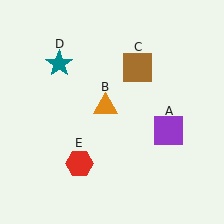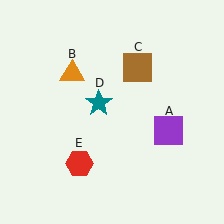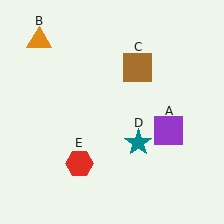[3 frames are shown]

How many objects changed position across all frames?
2 objects changed position: orange triangle (object B), teal star (object D).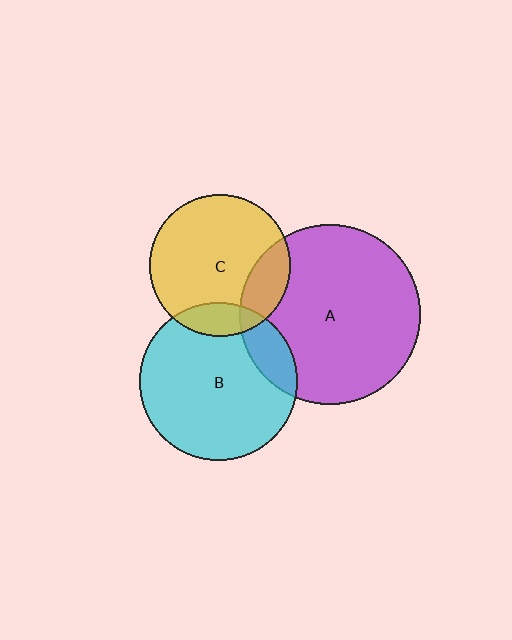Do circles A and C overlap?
Yes.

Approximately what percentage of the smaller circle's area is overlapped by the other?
Approximately 20%.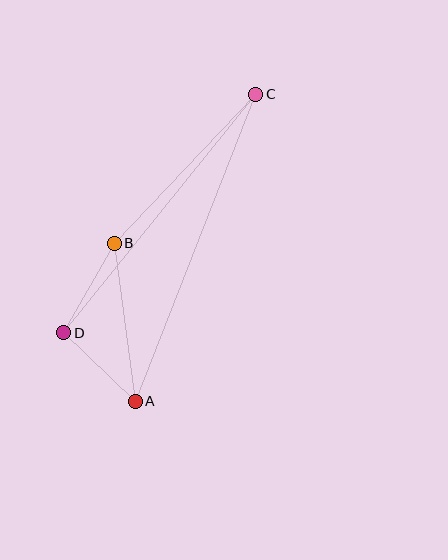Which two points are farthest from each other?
Points A and C are farthest from each other.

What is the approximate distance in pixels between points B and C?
The distance between B and C is approximately 206 pixels.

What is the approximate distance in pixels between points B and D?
The distance between B and D is approximately 103 pixels.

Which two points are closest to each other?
Points A and D are closest to each other.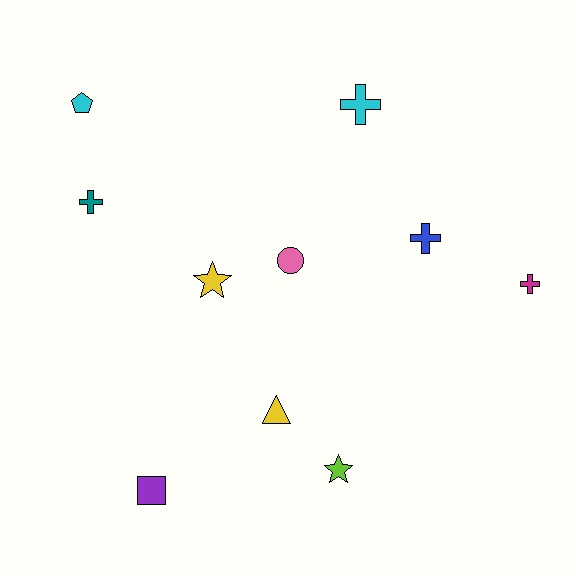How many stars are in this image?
There are 2 stars.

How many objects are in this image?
There are 10 objects.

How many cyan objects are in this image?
There are 2 cyan objects.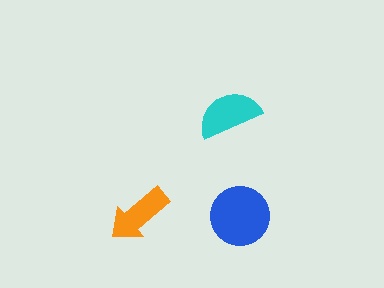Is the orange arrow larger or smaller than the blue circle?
Smaller.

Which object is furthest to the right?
The blue circle is rightmost.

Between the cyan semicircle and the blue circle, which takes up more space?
The blue circle.